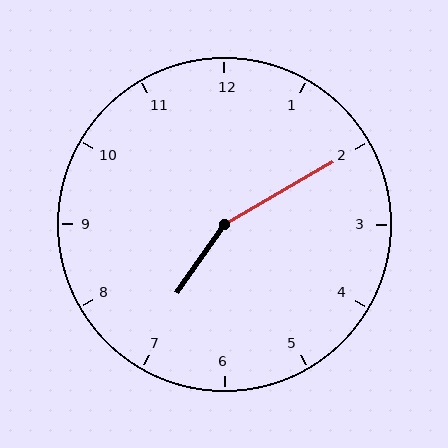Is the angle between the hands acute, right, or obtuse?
It is obtuse.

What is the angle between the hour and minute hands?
Approximately 155 degrees.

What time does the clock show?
7:10.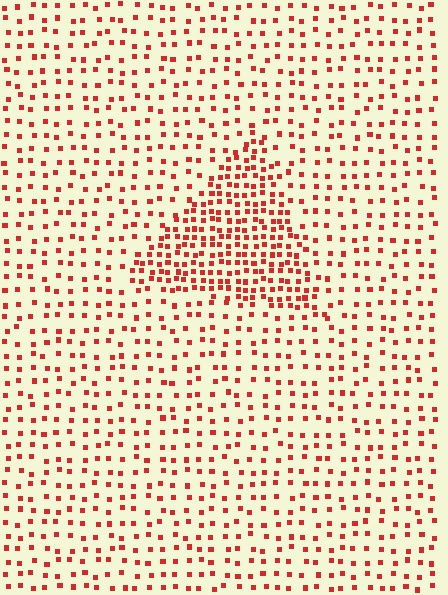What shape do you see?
I see a triangle.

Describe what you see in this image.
The image contains small red elements arranged at two different densities. A triangle-shaped region is visible where the elements are more densely packed than the surrounding area.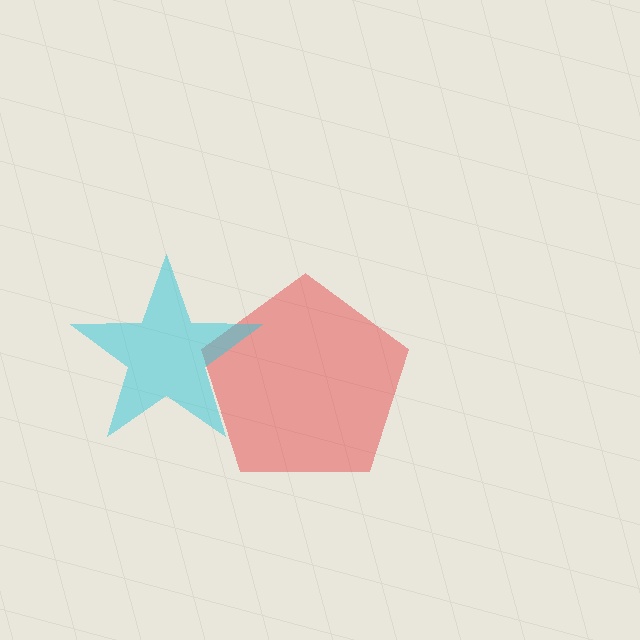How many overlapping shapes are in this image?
There are 2 overlapping shapes in the image.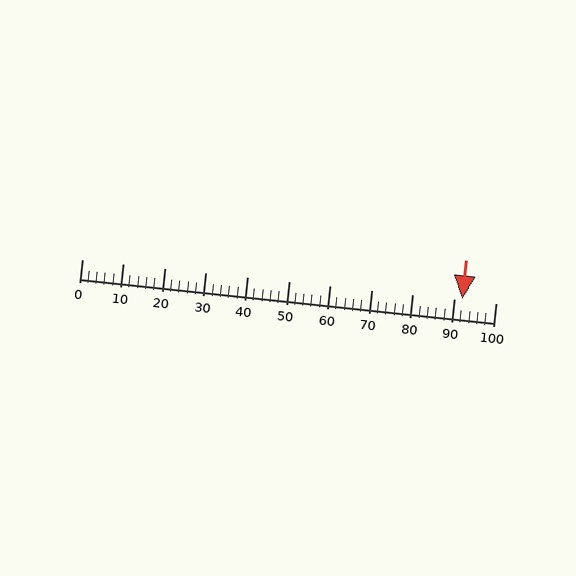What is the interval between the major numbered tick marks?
The major tick marks are spaced 10 units apart.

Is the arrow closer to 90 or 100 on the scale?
The arrow is closer to 90.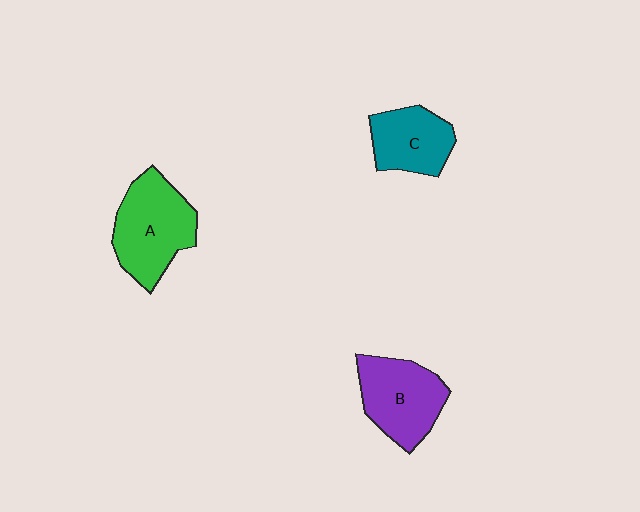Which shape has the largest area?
Shape A (green).